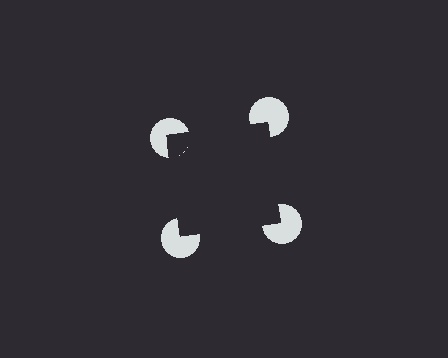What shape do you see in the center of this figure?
An illusory square — its edges are inferred from the aligned wedge cuts in the pac-man discs, not physically drawn.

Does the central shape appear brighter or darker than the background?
It typically appears slightly darker than the background, even though no actual brightness change is drawn.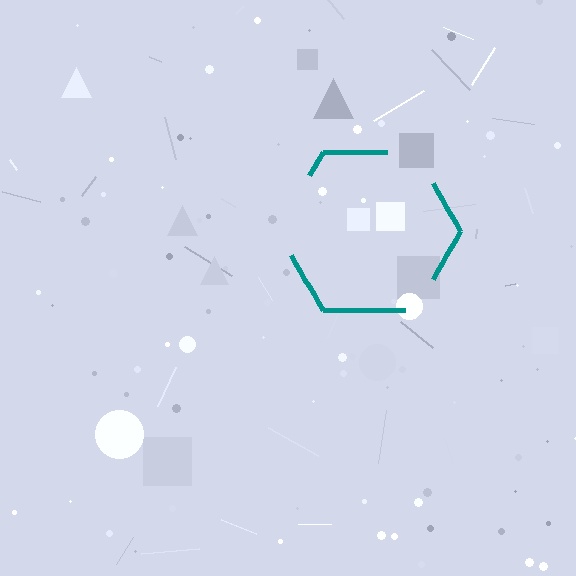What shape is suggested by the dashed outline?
The dashed outline suggests a hexagon.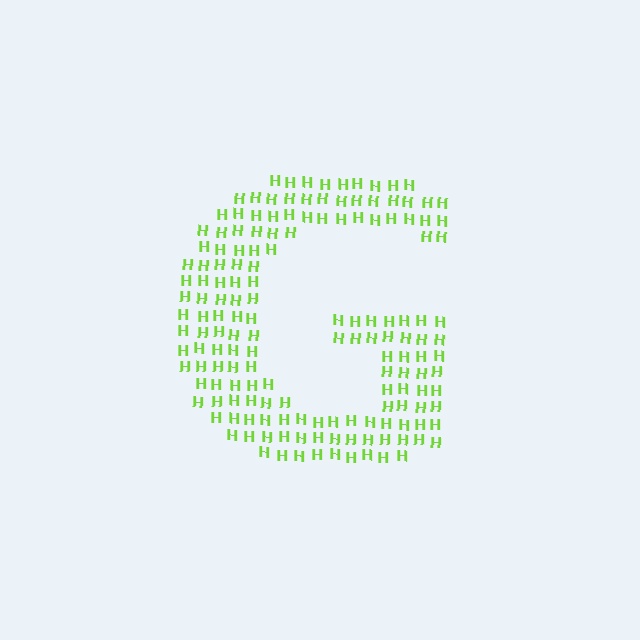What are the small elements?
The small elements are letter H's.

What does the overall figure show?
The overall figure shows the letter G.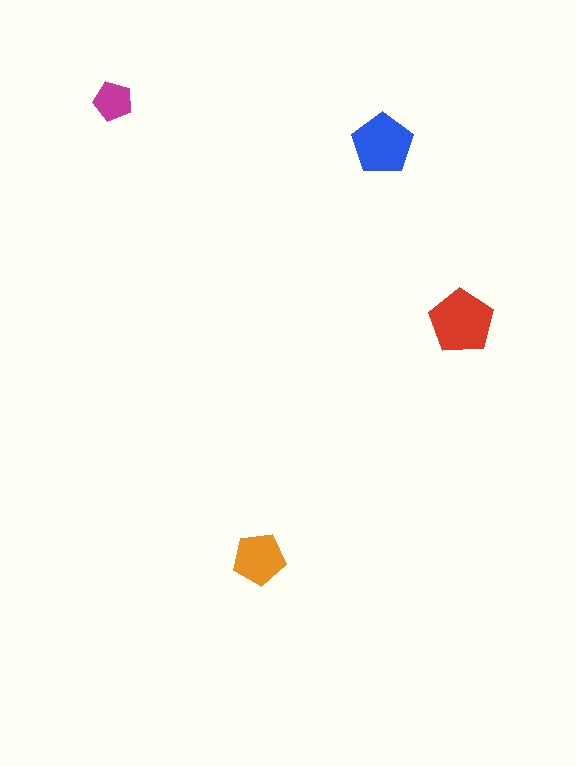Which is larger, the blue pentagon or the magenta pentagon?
The blue one.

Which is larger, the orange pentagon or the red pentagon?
The red one.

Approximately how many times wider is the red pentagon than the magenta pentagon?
About 1.5 times wider.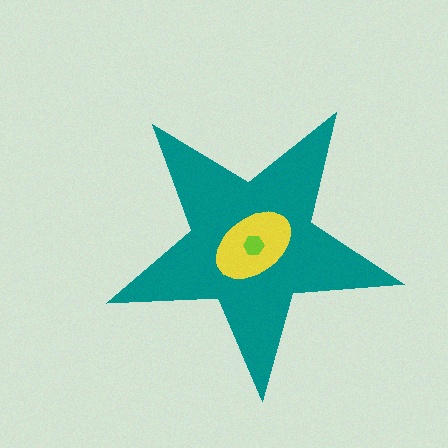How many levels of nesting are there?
3.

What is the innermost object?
The lime hexagon.